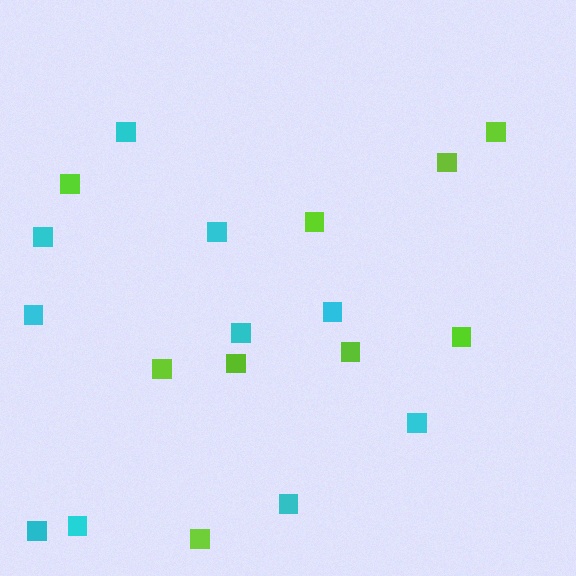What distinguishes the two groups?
There are 2 groups: one group of cyan squares (10) and one group of lime squares (9).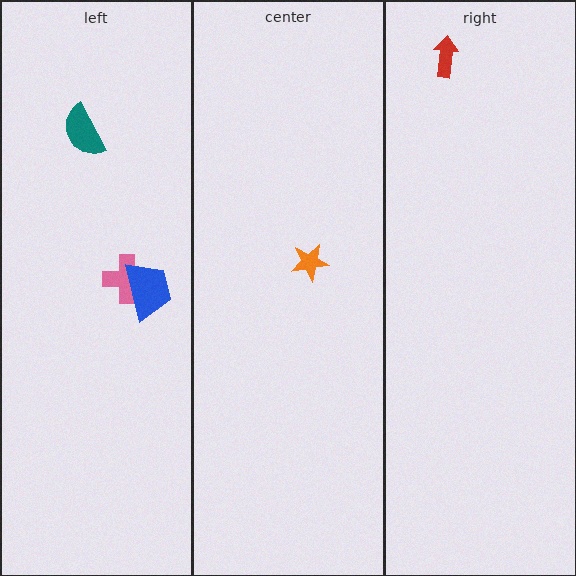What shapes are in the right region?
The red arrow.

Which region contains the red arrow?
The right region.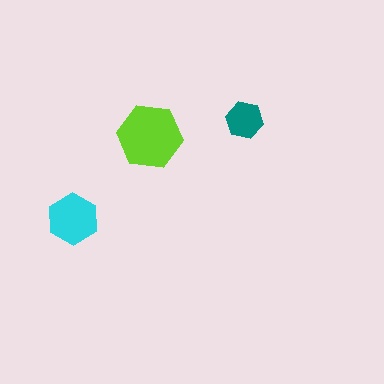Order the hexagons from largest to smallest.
the lime one, the cyan one, the teal one.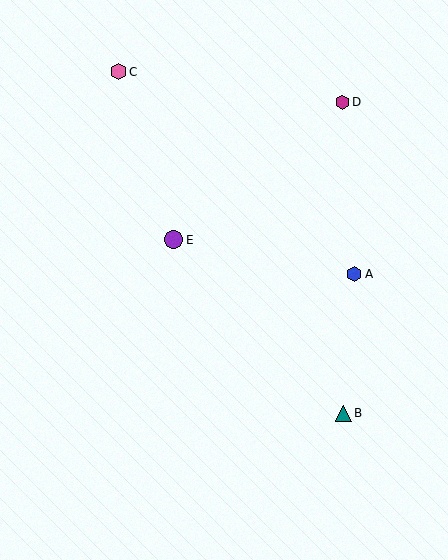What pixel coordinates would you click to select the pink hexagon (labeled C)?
Click at (119, 72) to select the pink hexagon C.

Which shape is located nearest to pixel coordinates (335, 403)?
The teal triangle (labeled B) at (343, 413) is nearest to that location.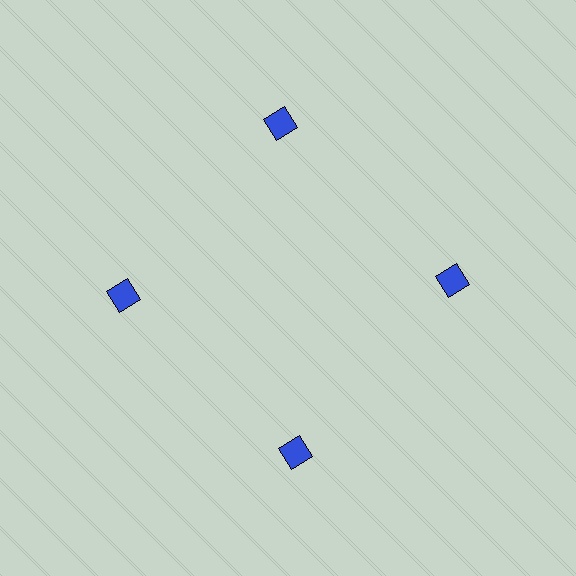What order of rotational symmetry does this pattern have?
This pattern has 4-fold rotational symmetry.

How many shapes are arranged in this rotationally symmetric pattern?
There are 4 shapes, arranged in 4 groups of 1.